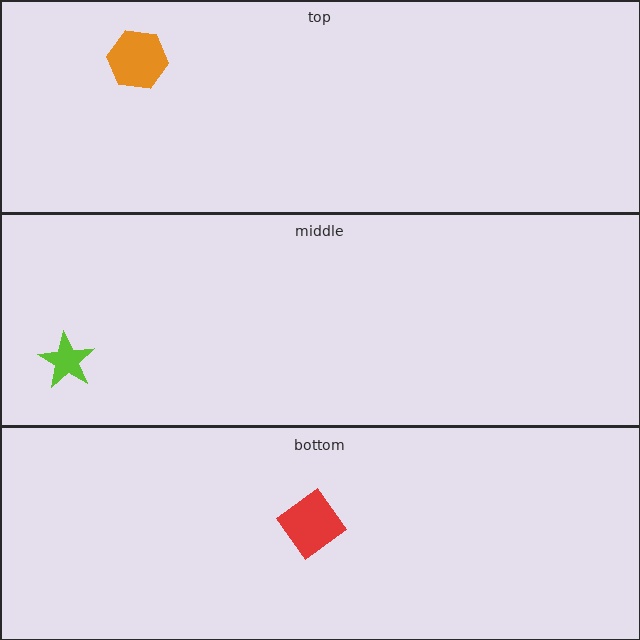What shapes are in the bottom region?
The red diamond.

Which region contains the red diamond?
The bottom region.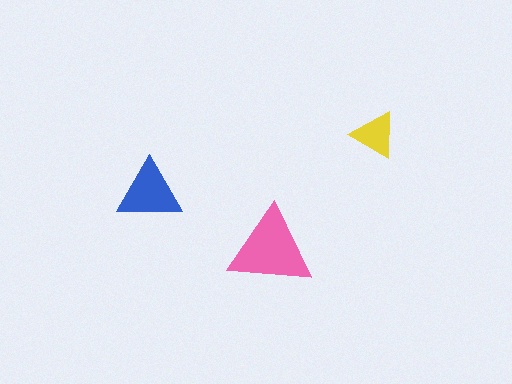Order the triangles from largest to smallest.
the pink one, the blue one, the yellow one.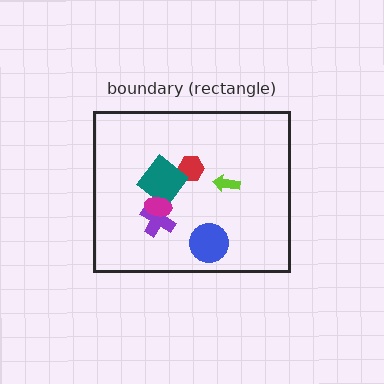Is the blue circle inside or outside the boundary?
Inside.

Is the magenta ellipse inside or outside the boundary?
Inside.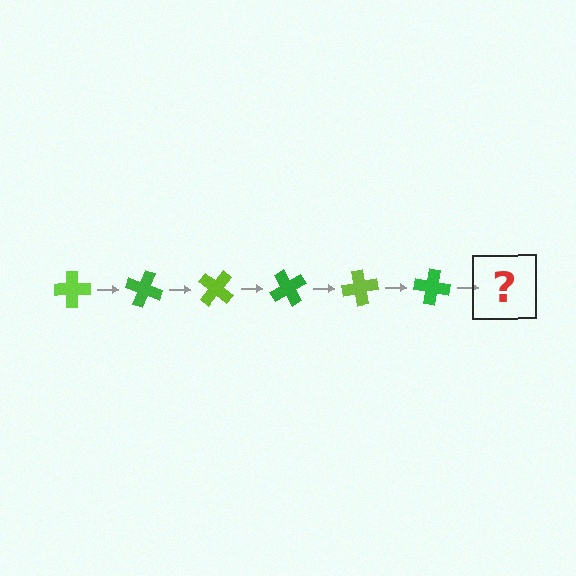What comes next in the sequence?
The next element should be a lime cross, rotated 120 degrees from the start.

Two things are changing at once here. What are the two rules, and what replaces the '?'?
The two rules are that it rotates 20 degrees each step and the color cycles through lime and green. The '?' should be a lime cross, rotated 120 degrees from the start.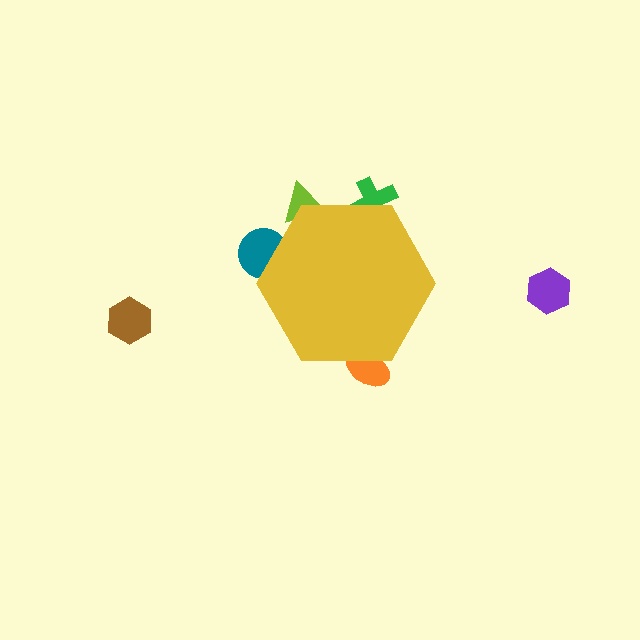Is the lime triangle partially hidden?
Yes, the lime triangle is partially hidden behind the yellow hexagon.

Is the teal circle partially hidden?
Yes, the teal circle is partially hidden behind the yellow hexagon.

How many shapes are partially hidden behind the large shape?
4 shapes are partially hidden.